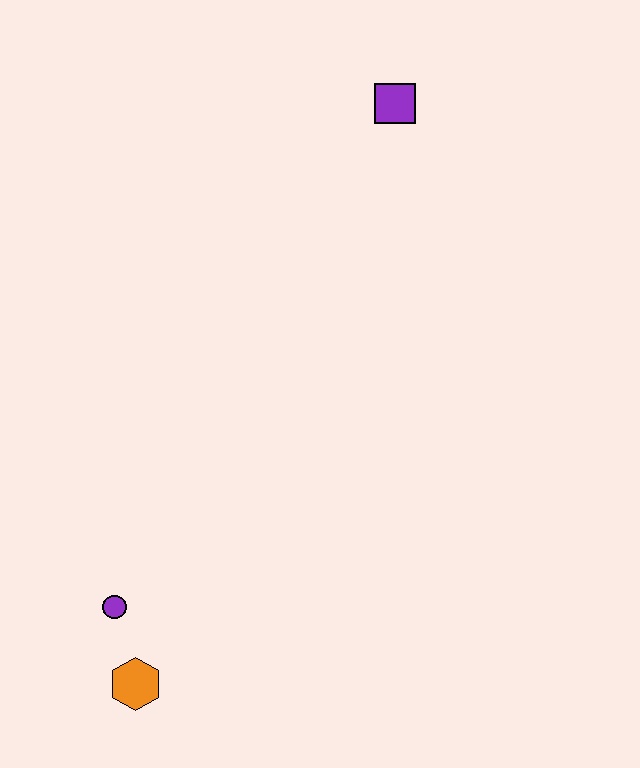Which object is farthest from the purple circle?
The purple square is farthest from the purple circle.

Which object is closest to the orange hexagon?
The purple circle is closest to the orange hexagon.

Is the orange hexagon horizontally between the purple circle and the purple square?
Yes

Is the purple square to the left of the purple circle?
No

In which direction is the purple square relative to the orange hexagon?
The purple square is above the orange hexagon.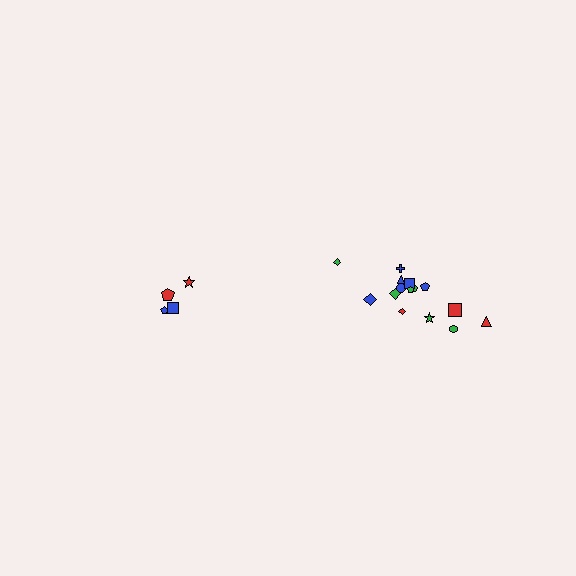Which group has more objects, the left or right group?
The right group.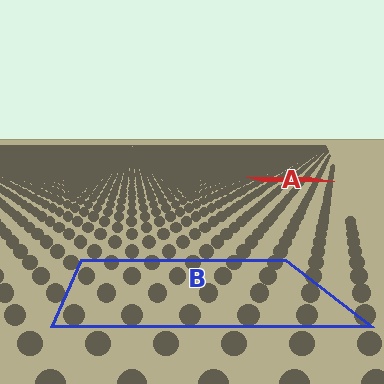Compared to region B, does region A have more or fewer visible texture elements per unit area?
Region A has more texture elements per unit area — they are packed more densely because it is farther away.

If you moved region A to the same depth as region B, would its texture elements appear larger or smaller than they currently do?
They would appear larger. At a closer depth, the same texture elements are projected at a bigger on-screen size.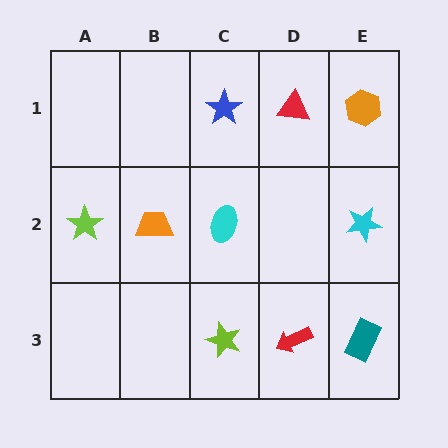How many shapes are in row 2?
4 shapes.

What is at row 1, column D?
A red triangle.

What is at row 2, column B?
An orange trapezoid.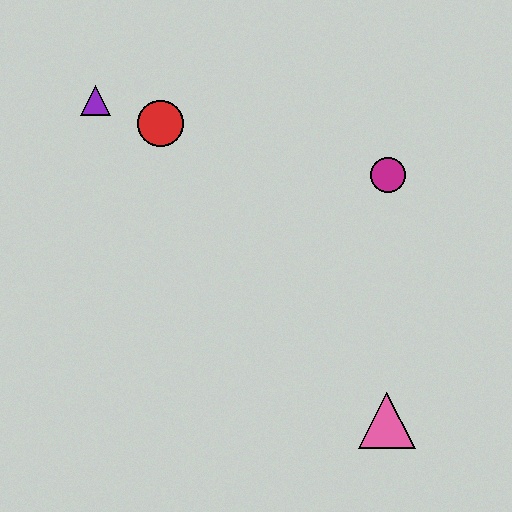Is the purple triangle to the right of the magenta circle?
No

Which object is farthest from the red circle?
The pink triangle is farthest from the red circle.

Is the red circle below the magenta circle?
No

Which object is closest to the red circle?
The purple triangle is closest to the red circle.